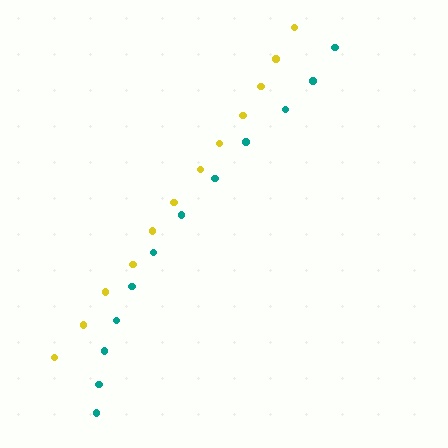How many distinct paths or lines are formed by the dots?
There are 2 distinct paths.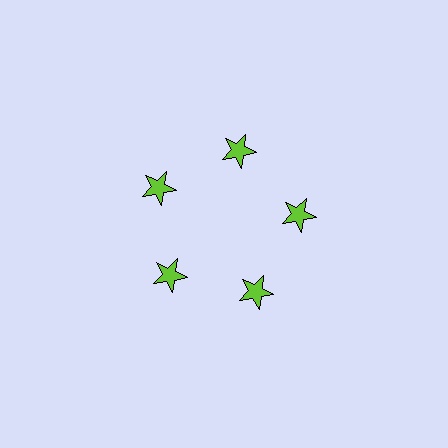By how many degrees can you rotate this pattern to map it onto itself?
The pattern maps onto itself every 72 degrees of rotation.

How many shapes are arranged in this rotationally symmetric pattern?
There are 5 shapes, arranged in 5 groups of 1.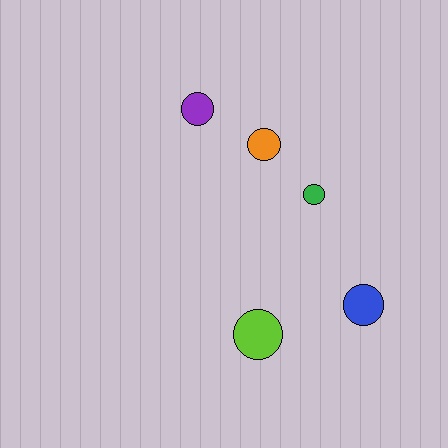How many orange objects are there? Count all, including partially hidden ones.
There is 1 orange object.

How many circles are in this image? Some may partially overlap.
There are 5 circles.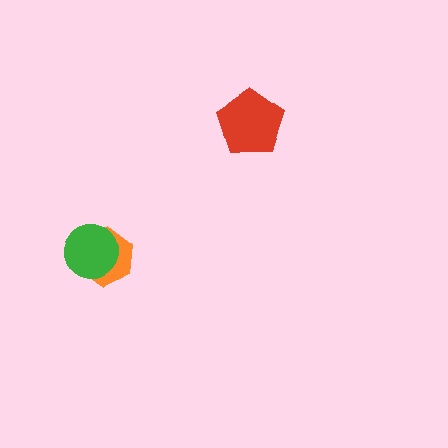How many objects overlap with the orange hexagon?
1 object overlaps with the orange hexagon.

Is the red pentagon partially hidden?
No, no other shape covers it.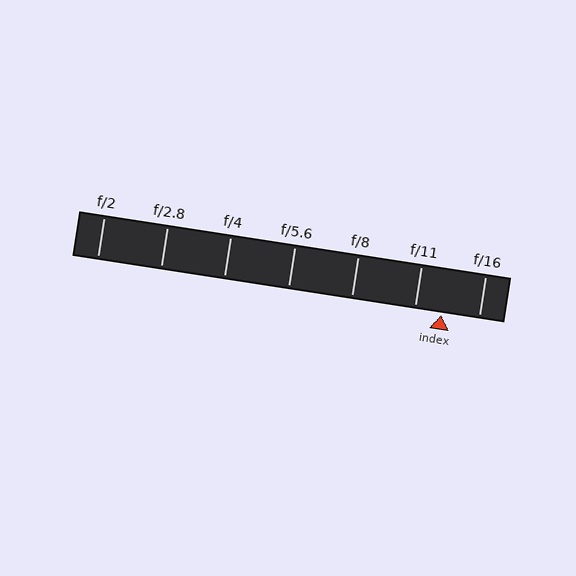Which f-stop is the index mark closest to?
The index mark is closest to f/11.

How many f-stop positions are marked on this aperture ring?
There are 7 f-stop positions marked.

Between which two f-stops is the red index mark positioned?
The index mark is between f/11 and f/16.